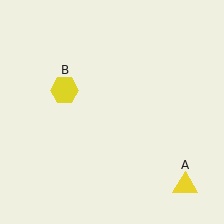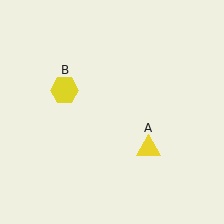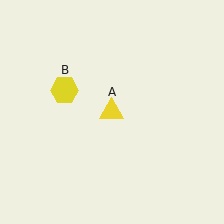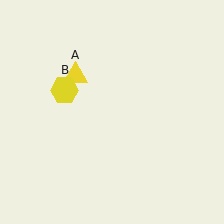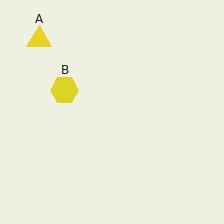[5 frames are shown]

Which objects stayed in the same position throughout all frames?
Yellow hexagon (object B) remained stationary.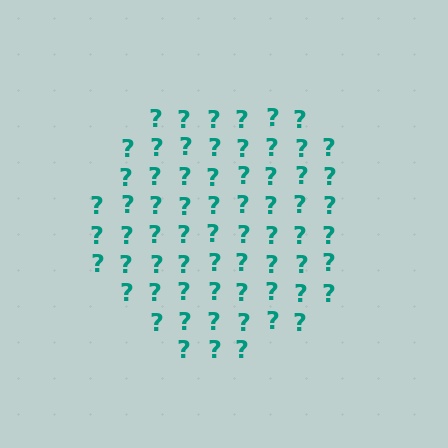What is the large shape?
The large shape is a circle.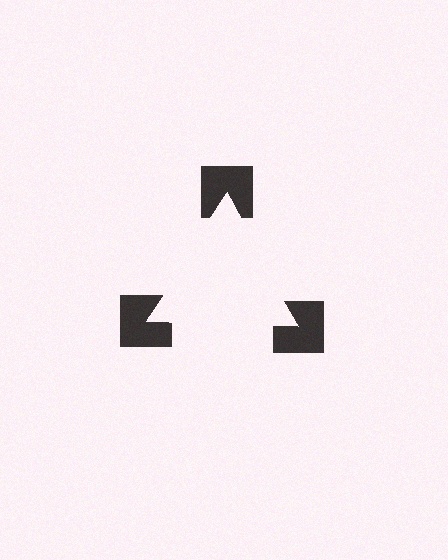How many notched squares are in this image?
There are 3 — one at each vertex of the illusory triangle.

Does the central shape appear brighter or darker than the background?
It typically appears slightly brighter than the background, even though no actual brightness change is drawn.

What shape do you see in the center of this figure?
An illusory triangle — its edges are inferred from the aligned wedge cuts in the notched squares, not physically drawn.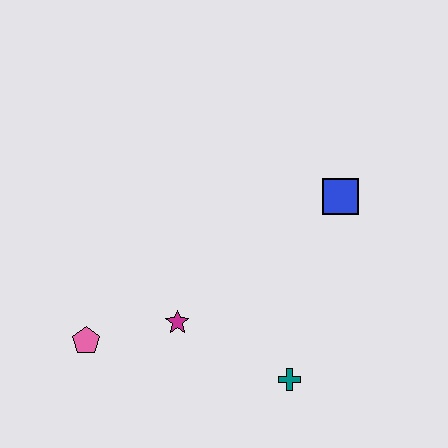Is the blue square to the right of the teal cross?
Yes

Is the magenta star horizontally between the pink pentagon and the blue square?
Yes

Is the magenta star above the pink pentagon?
Yes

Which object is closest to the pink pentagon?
The magenta star is closest to the pink pentagon.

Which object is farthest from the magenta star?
The blue square is farthest from the magenta star.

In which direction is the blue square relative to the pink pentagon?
The blue square is to the right of the pink pentagon.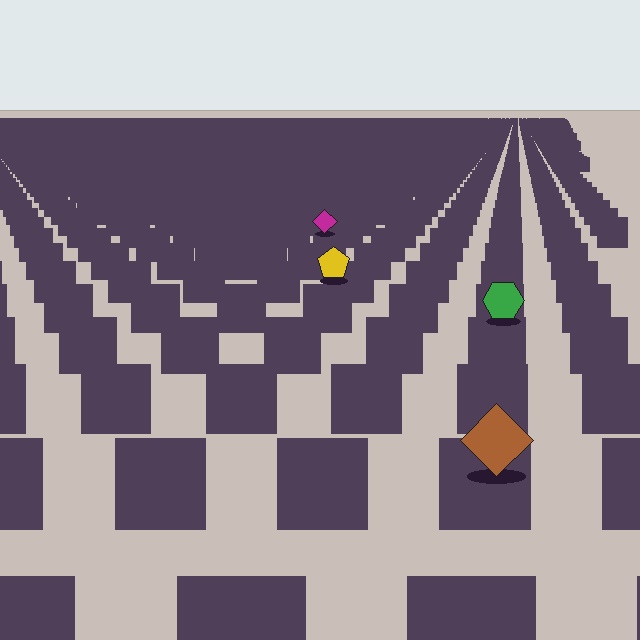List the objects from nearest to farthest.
From nearest to farthest: the brown diamond, the green hexagon, the yellow pentagon, the magenta diamond.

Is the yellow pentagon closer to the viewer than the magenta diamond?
Yes. The yellow pentagon is closer — you can tell from the texture gradient: the ground texture is coarser near it.